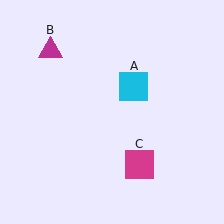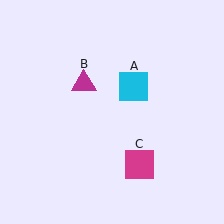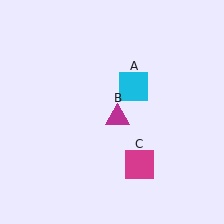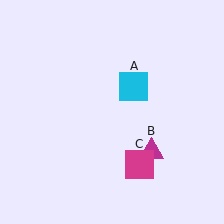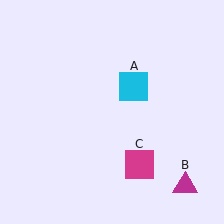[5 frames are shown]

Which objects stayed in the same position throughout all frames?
Cyan square (object A) and magenta square (object C) remained stationary.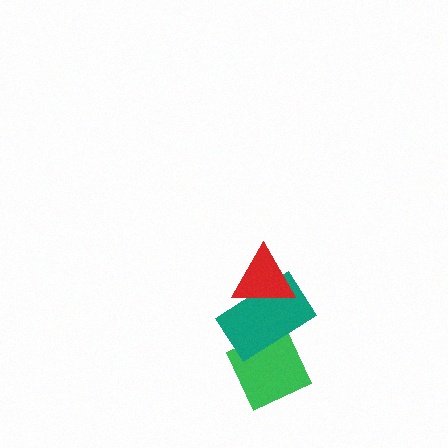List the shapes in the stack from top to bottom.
From top to bottom: the red triangle, the teal rectangle, the green diamond.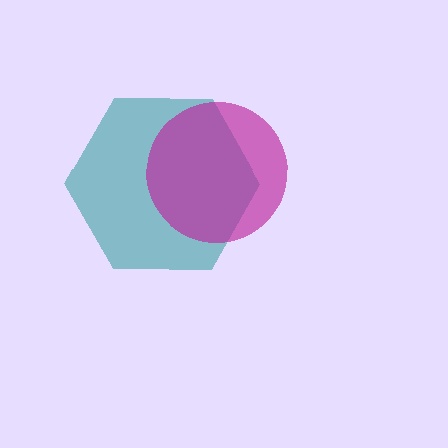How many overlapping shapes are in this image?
There are 2 overlapping shapes in the image.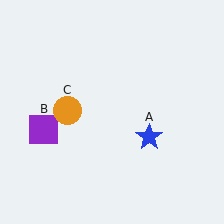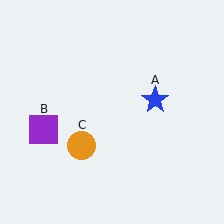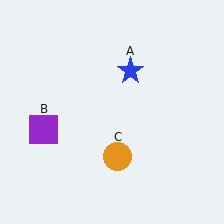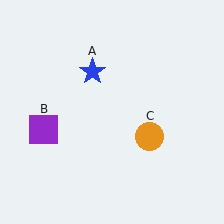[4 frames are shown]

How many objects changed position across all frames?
2 objects changed position: blue star (object A), orange circle (object C).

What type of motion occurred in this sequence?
The blue star (object A), orange circle (object C) rotated counterclockwise around the center of the scene.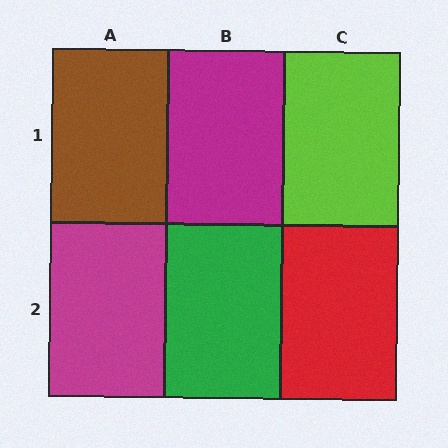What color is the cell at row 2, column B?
Green.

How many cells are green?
1 cell is green.